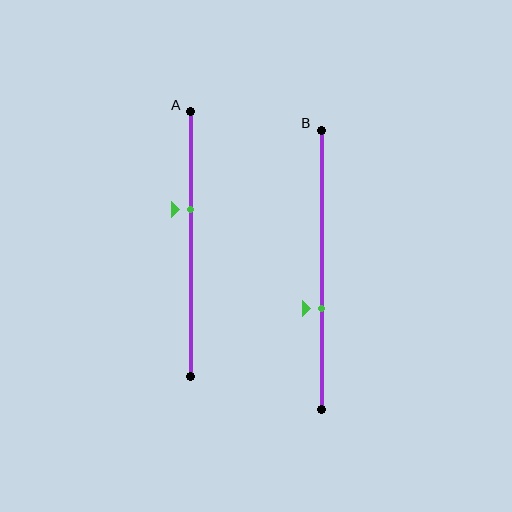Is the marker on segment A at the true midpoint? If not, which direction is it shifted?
No, the marker on segment A is shifted upward by about 13% of the segment length.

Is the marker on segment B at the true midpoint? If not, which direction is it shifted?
No, the marker on segment B is shifted downward by about 14% of the segment length.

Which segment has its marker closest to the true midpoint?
Segment A has its marker closest to the true midpoint.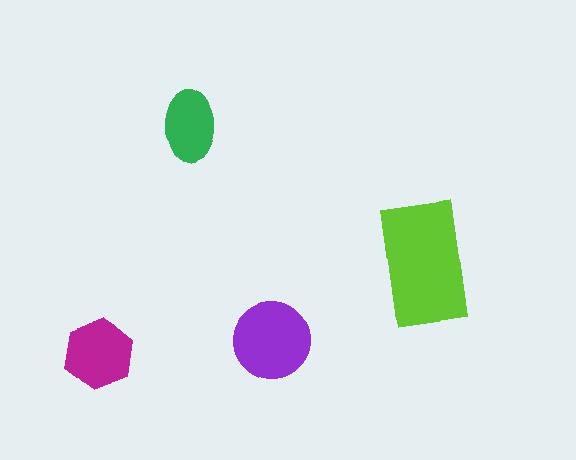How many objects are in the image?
There are 4 objects in the image.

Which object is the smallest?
The green ellipse.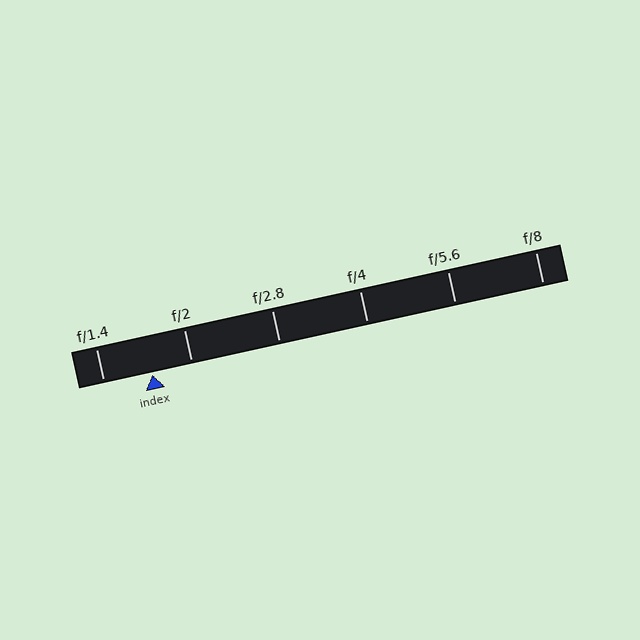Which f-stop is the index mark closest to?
The index mark is closest to f/2.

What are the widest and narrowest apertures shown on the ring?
The widest aperture shown is f/1.4 and the narrowest is f/8.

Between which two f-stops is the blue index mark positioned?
The index mark is between f/1.4 and f/2.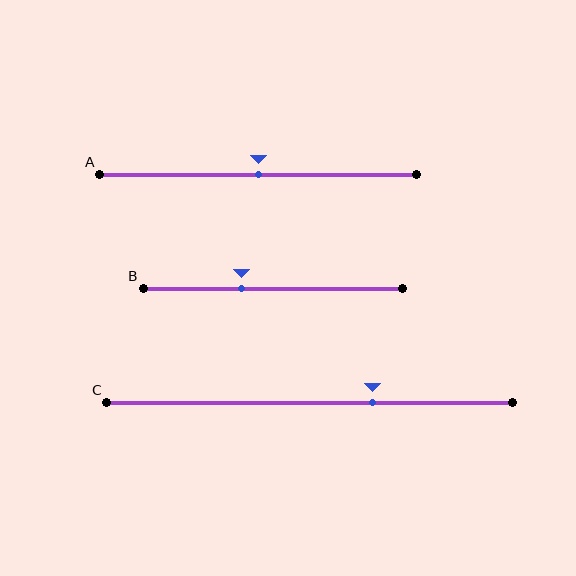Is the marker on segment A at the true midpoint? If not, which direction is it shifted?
Yes, the marker on segment A is at the true midpoint.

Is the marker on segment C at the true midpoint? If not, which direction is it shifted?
No, the marker on segment C is shifted to the right by about 15% of the segment length.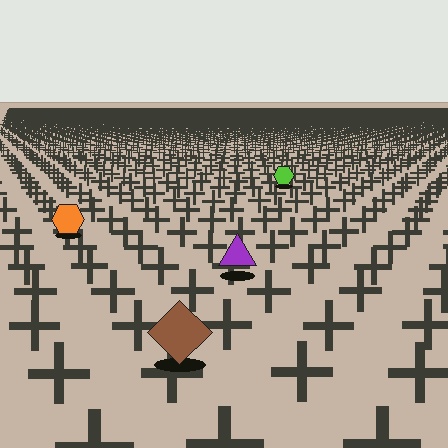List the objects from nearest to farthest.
From nearest to farthest: the brown diamond, the purple triangle, the orange hexagon, the lime hexagon.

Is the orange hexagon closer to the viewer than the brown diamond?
No. The brown diamond is closer — you can tell from the texture gradient: the ground texture is coarser near it.